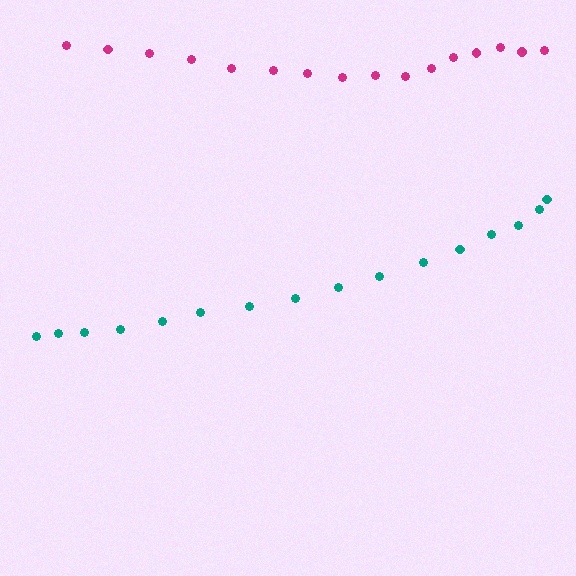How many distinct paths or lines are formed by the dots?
There are 2 distinct paths.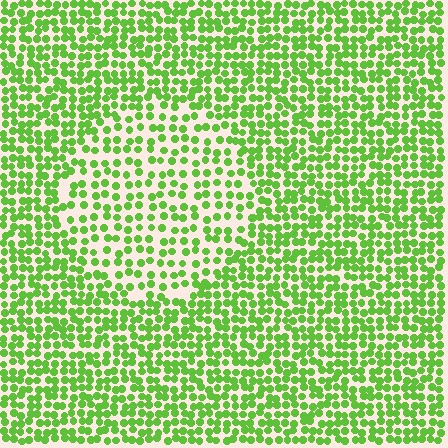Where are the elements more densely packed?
The elements are more densely packed outside the circle boundary.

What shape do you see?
I see a circle.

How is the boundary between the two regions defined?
The boundary is defined by a change in element density (approximately 1.7x ratio). All elements are the same color, size, and shape.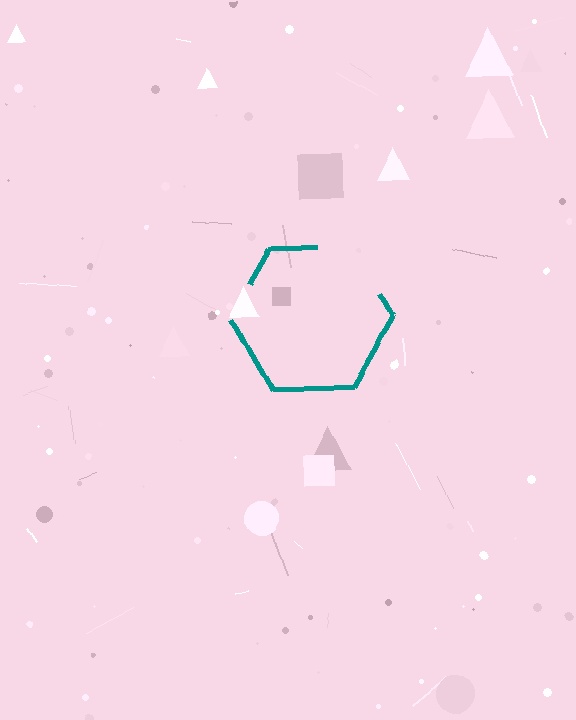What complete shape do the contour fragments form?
The contour fragments form a hexagon.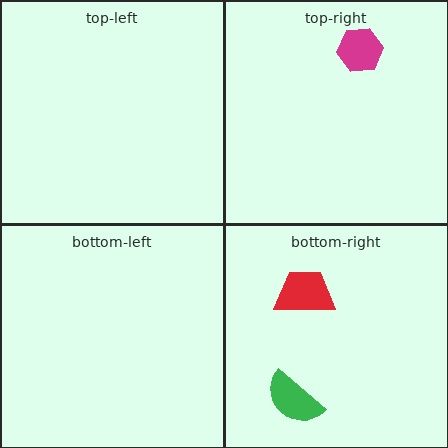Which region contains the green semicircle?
The bottom-right region.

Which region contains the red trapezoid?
The bottom-right region.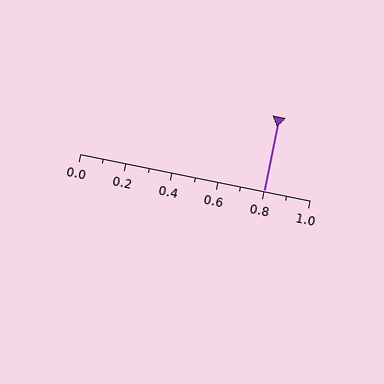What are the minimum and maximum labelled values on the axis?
The axis runs from 0.0 to 1.0.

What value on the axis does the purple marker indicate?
The marker indicates approximately 0.8.